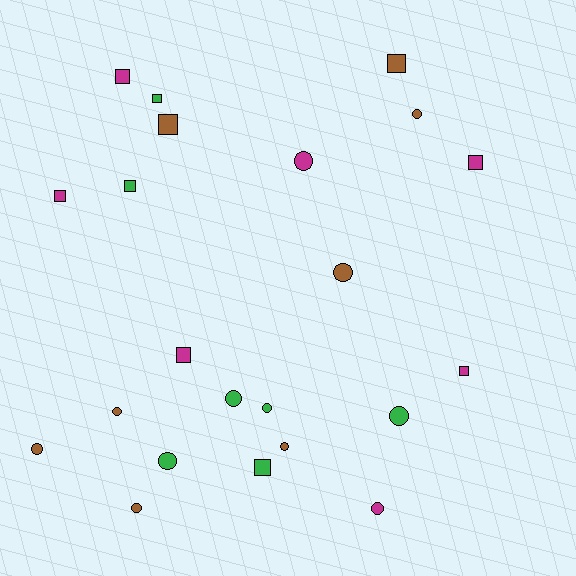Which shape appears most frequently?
Circle, with 12 objects.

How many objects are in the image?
There are 22 objects.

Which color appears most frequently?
Brown, with 8 objects.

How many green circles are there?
There are 4 green circles.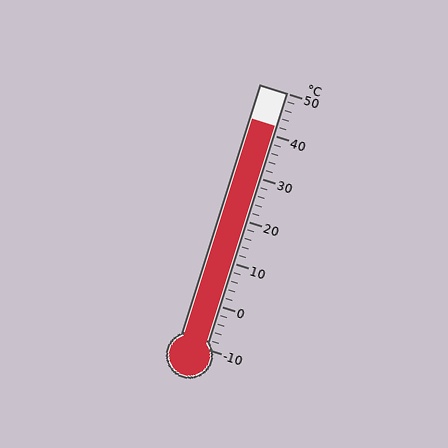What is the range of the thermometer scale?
The thermometer scale ranges from -10°C to 50°C.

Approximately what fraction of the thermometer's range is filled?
The thermometer is filled to approximately 85% of its range.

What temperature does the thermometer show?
The thermometer shows approximately 42°C.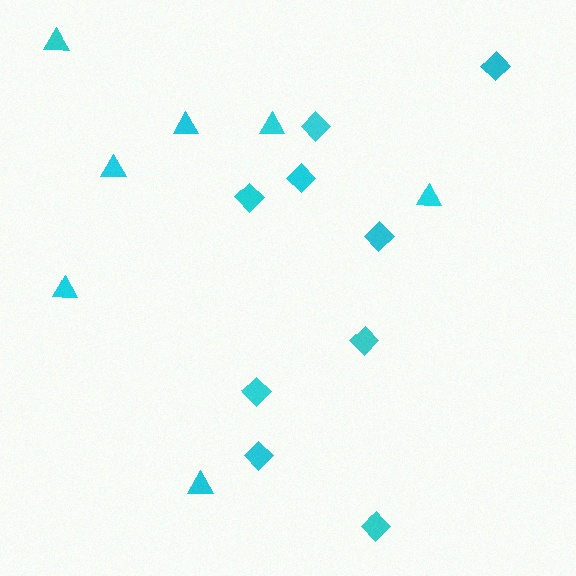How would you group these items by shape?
There are 2 groups: one group of triangles (7) and one group of diamonds (9).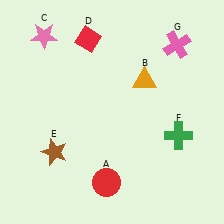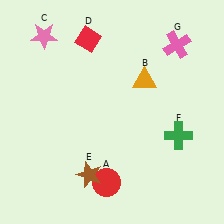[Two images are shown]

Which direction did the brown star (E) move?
The brown star (E) moved right.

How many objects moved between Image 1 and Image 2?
1 object moved between the two images.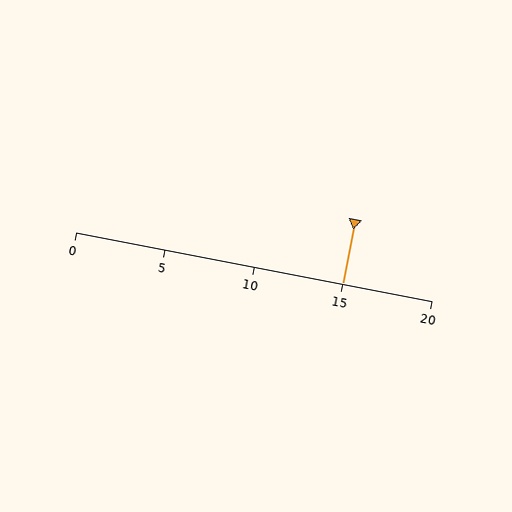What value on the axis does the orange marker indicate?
The marker indicates approximately 15.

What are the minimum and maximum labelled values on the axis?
The axis runs from 0 to 20.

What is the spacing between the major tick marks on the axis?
The major ticks are spaced 5 apart.